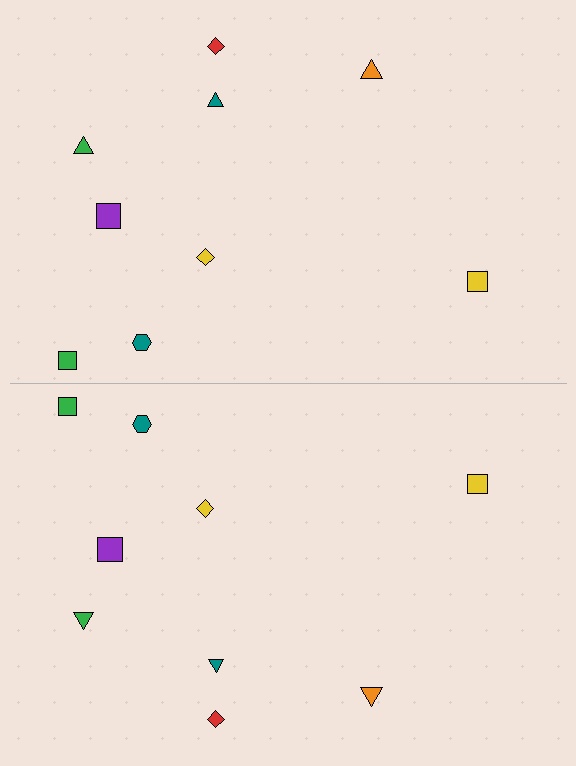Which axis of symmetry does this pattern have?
The pattern has a horizontal axis of symmetry running through the center of the image.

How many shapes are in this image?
There are 18 shapes in this image.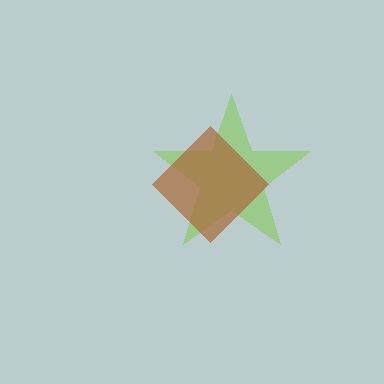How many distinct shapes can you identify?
There are 2 distinct shapes: a lime star, a brown diamond.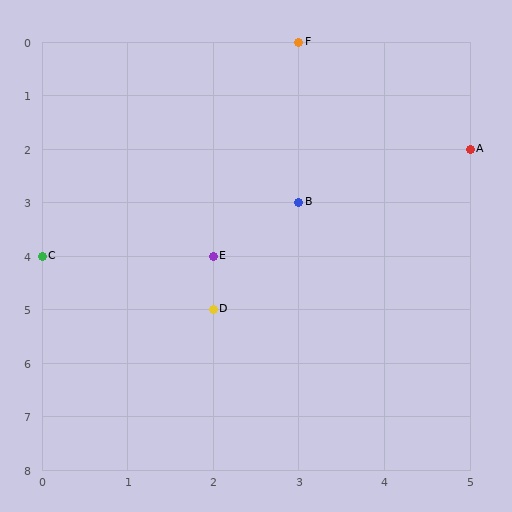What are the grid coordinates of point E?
Point E is at grid coordinates (2, 4).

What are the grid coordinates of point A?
Point A is at grid coordinates (5, 2).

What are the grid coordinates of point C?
Point C is at grid coordinates (0, 4).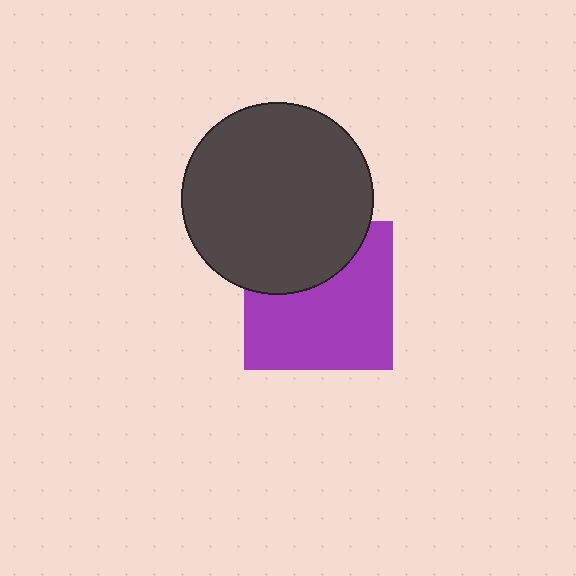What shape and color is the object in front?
The object in front is a dark gray circle.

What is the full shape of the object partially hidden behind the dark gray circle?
The partially hidden object is a purple square.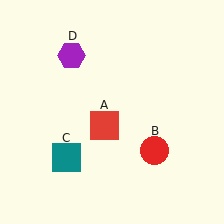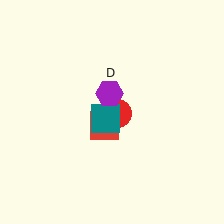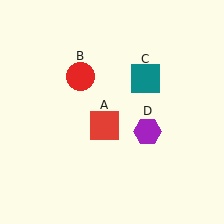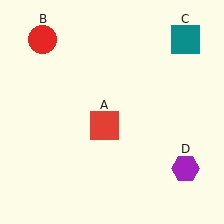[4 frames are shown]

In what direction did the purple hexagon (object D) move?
The purple hexagon (object D) moved down and to the right.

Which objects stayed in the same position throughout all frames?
Red square (object A) remained stationary.